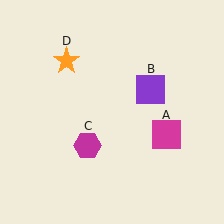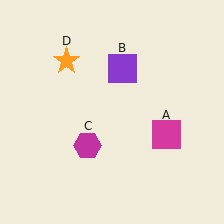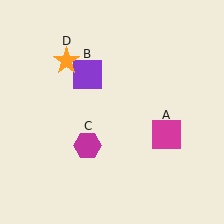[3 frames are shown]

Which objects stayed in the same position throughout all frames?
Magenta square (object A) and magenta hexagon (object C) and orange star (object D) remained stationary.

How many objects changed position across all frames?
1 object changed position: purple square (object B).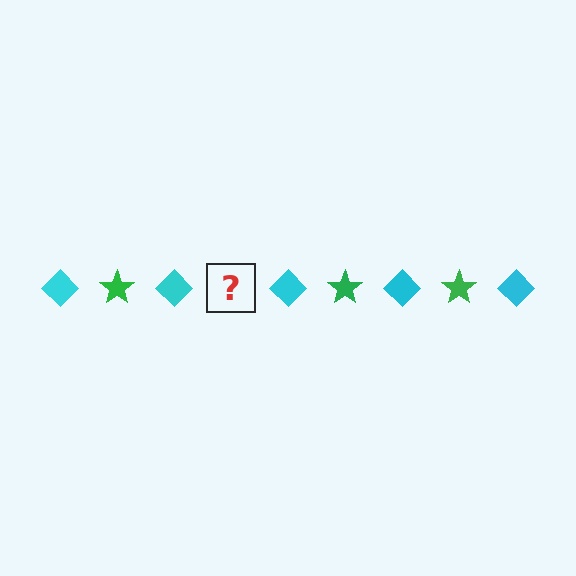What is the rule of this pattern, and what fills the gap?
The rule is that the pattern alternates between cyan diamond and green star. The gap should be filled with a green star.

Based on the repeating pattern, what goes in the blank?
The blank should be a green star.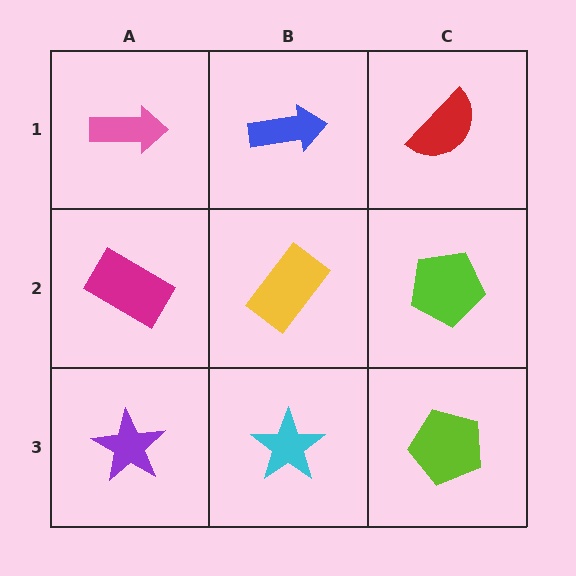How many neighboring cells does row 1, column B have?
3.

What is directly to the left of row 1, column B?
A pink arrow.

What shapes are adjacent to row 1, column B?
A yellow rectangle (row 2, column B), a pink arrow (row 1, column A), a red semicircle (row 1, column C).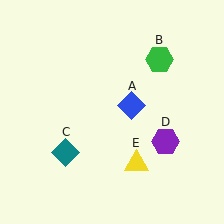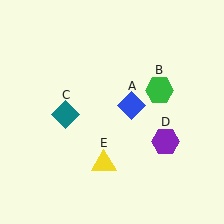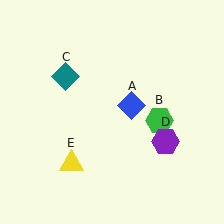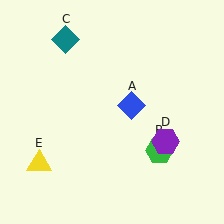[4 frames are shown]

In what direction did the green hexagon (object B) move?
The green hexagon (object B) moved down.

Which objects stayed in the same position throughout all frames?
Blue diamond (object A) and purple hexagon (object D) remained stationary.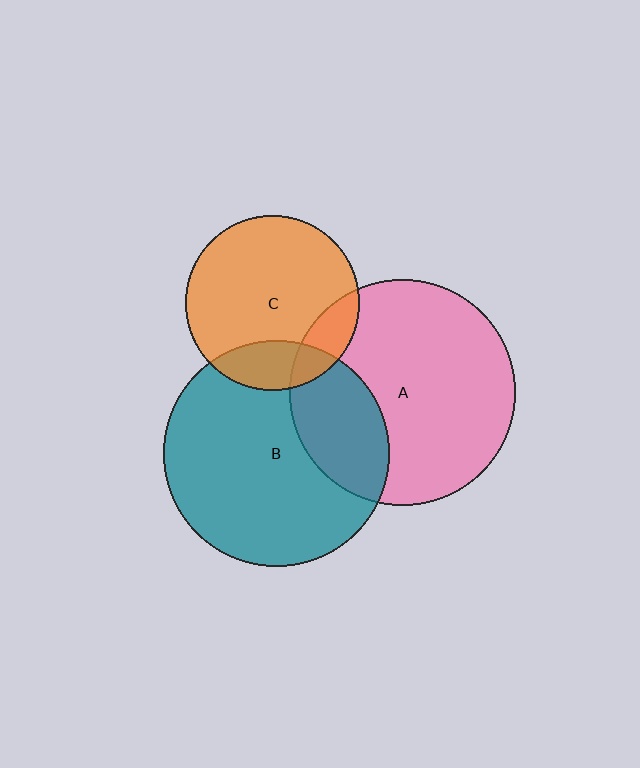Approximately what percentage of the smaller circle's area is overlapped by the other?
Approximately 25%.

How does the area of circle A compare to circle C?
Approximately 1.7 times.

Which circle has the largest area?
Circle B (teal).